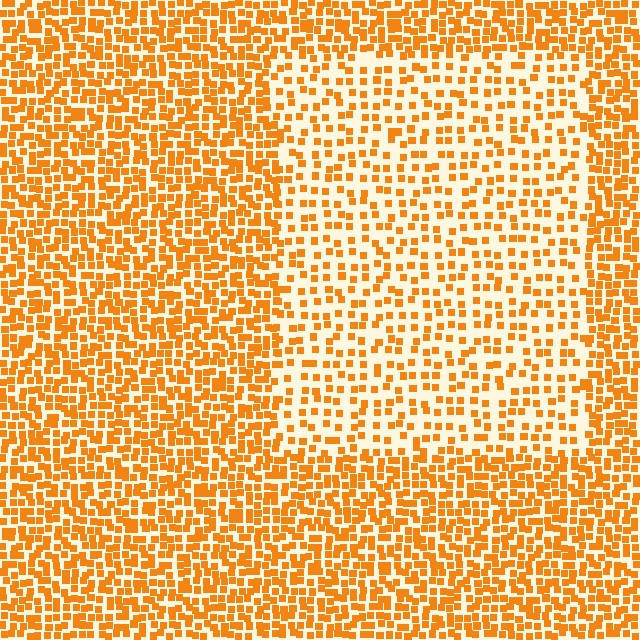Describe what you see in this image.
The image contains small orange elements arranged at two different densities. A rectangle-shaped region is visible where the elements are less densely packed than the surrounding area.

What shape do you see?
I see a rectangle.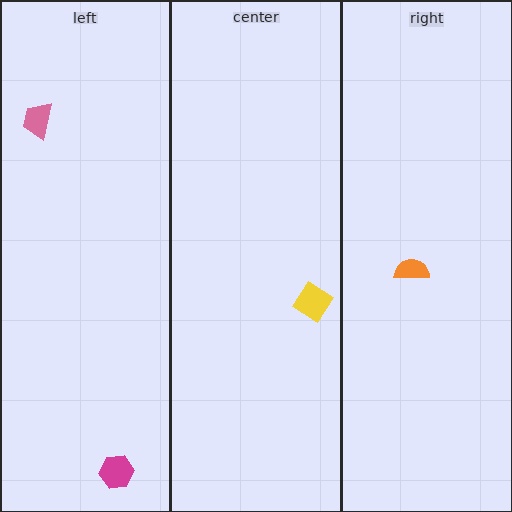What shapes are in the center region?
The yellow diamond.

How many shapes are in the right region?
1.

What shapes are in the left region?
The pink trapezoid, the magenta hexagon.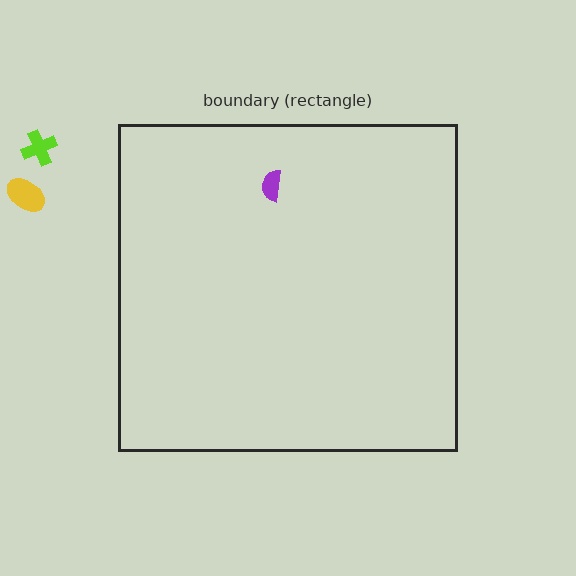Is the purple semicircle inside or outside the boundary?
Inside.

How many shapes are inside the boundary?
1 inside, 2 outside.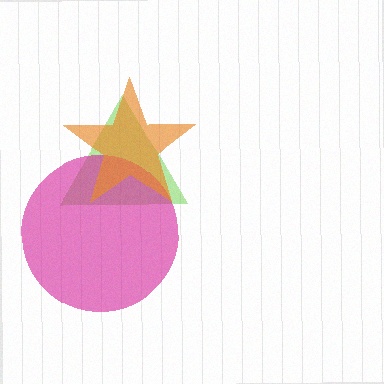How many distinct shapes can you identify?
There are 3 distinct shapes: a lime triangle, a magenta circle, an orange star.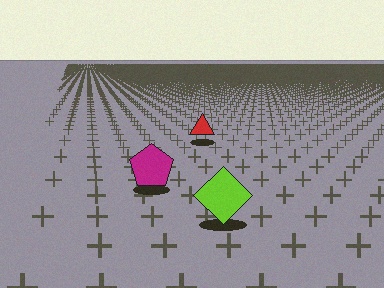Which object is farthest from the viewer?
The red triangle is farthest from the viewer. It appears smaller and the ground texture around it is denser.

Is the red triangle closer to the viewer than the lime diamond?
No. The lime diamond is closer — you can tell from the texture gradient: the ground texture is coarser near it.